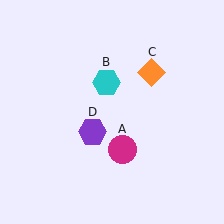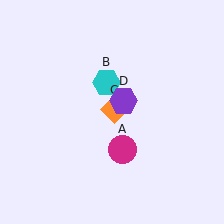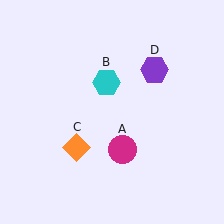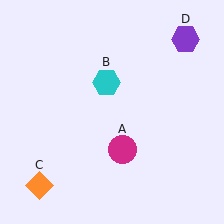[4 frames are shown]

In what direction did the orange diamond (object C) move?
The orange diamond (object C) moved down and to the left.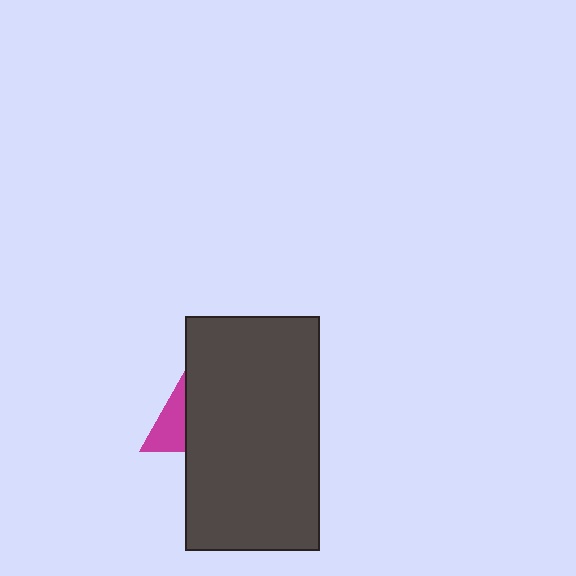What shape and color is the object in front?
The object in front is a dark gray rectangle.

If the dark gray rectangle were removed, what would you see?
You would see the complete magenta triangle.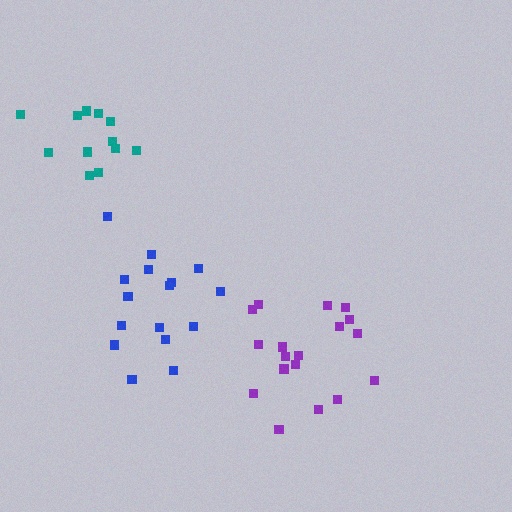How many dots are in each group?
Group 1: 12 dots, Group 2: 18 dots, Group 3: 16 dots (46 total).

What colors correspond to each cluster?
The clusters are colored: teal, purple, blue.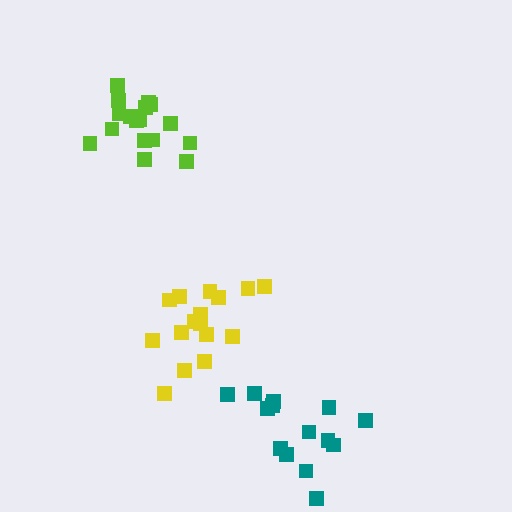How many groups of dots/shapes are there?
There are 3 groups.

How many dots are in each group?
Group 1: 14 dots, Group 2: 16 dots, Group 3: 17 dots (47 total).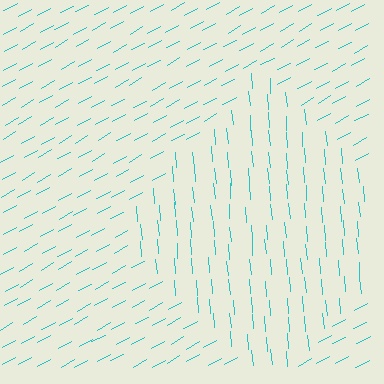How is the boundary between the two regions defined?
The boundary is defined purely by a change in line orientation (approximately 66 degrees difference). All lines are the same color and thickness.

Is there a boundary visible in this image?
Yes, there is a texture boundary formed by a change in line orientation.